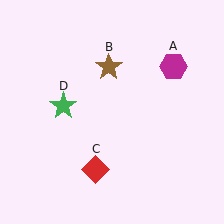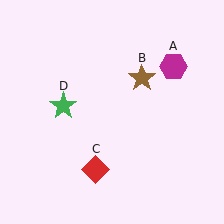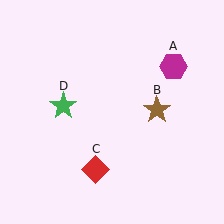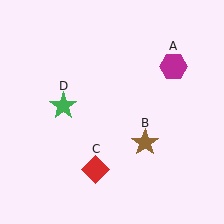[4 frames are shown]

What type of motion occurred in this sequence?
The brown star (object B) rotated clockwise around the center of the scene.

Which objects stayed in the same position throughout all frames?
Magenta hexagon (object A) and red diamond (object C) and green star (object D) remained stationary.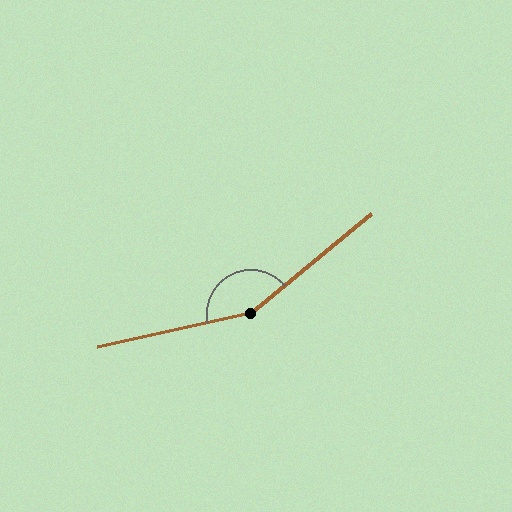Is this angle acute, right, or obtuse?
It is obtuse.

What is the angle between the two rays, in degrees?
Approximately 153 degrees.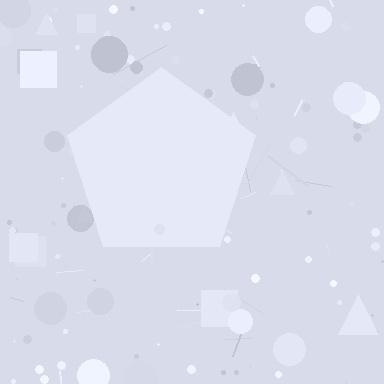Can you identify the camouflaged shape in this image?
The camouflaged shape is a pentagon.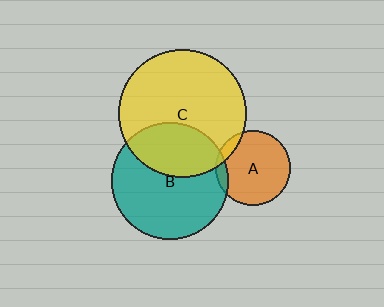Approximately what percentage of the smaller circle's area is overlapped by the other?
Approximately 35%.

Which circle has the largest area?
Circle C (yellow).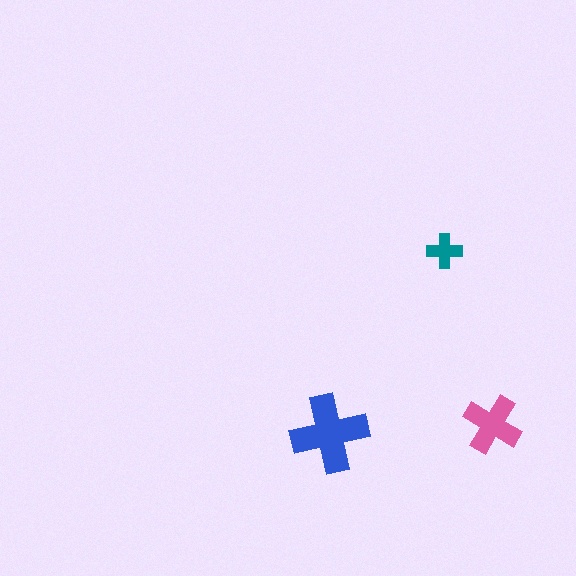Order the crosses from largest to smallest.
the blue one, the pink one, the teal one.